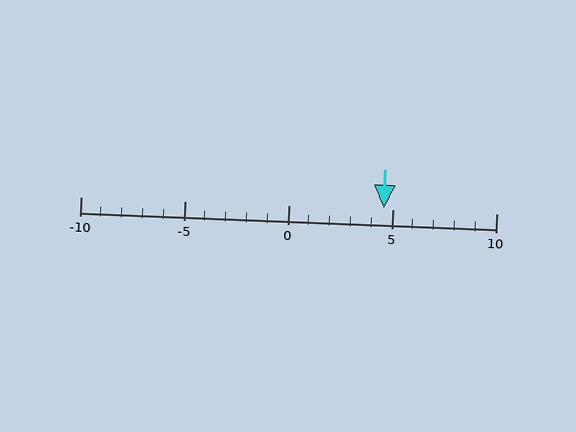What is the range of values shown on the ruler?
The ruler shows values from -10 to 10.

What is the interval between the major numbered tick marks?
The major tick marks are spaced 5 units apart.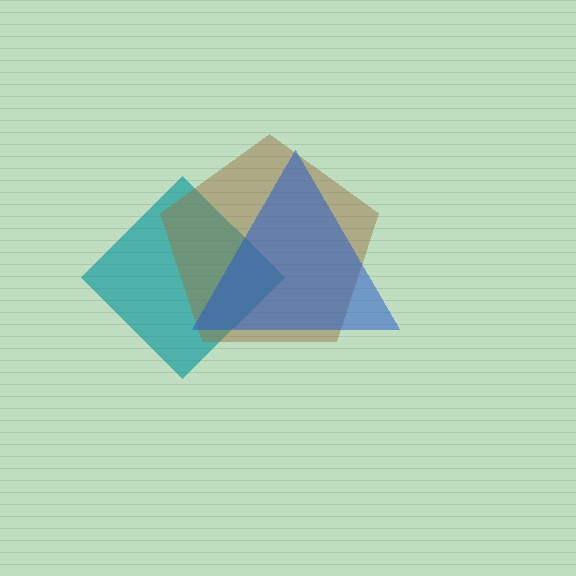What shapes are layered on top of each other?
The layered shapes are: a teal diamond, a brown pentagon, a blue triangle.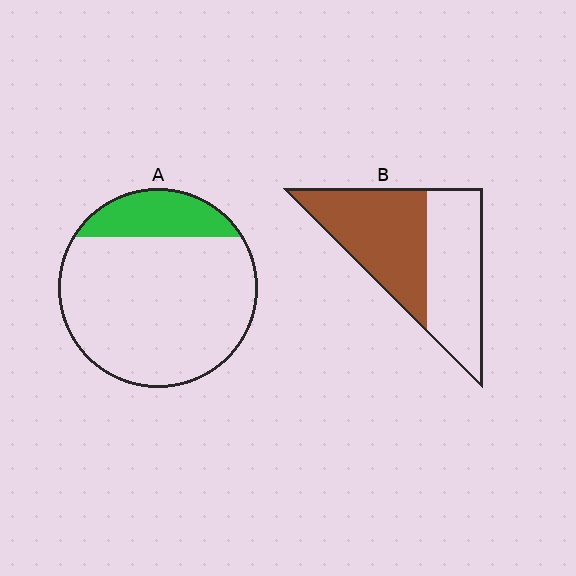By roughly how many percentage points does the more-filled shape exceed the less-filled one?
By roughly 35 percentage points (B over A).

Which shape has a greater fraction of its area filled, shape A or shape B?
Shape B.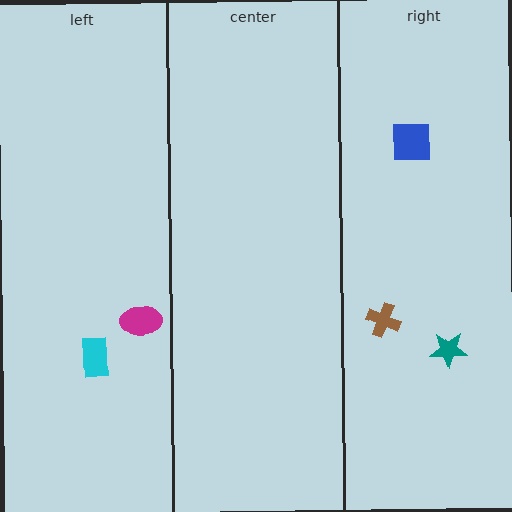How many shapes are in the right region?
3.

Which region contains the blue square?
The right region.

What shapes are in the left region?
The cyan rectangle, the magenta ellipse.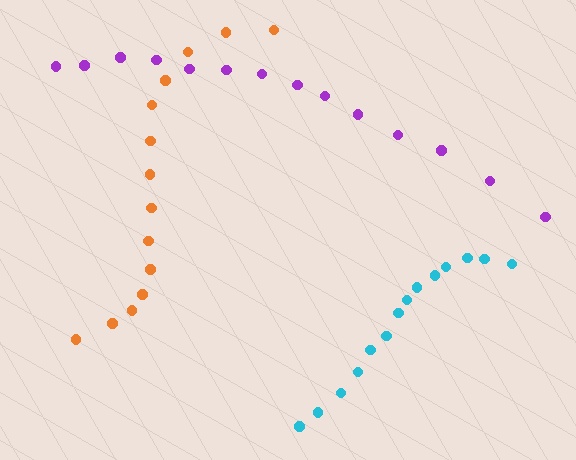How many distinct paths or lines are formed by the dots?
There are 3 distinct paths.